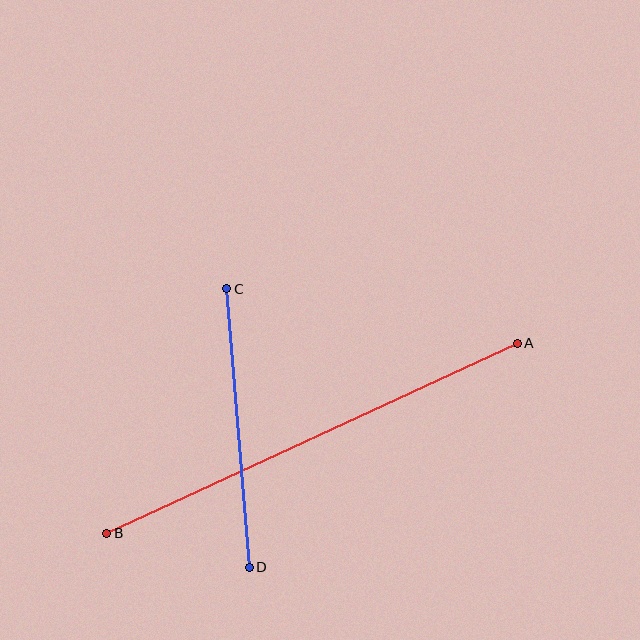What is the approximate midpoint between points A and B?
The midpoint is at approximately (312, 438) pixels.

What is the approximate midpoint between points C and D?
The midpoint is at approximately (238, 428) pixels.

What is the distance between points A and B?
The distance is approximately 453 pixels.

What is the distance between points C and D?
The distance is approximately 279 pixels.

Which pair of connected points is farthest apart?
Points A and B are farthest apart.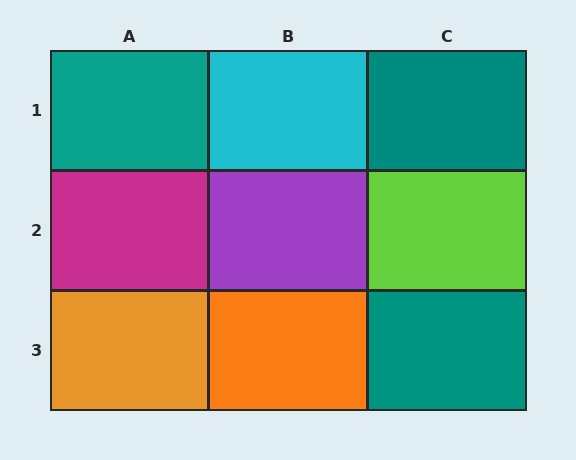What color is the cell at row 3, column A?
Orange.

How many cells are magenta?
1 cell is magenta.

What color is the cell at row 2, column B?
Purple.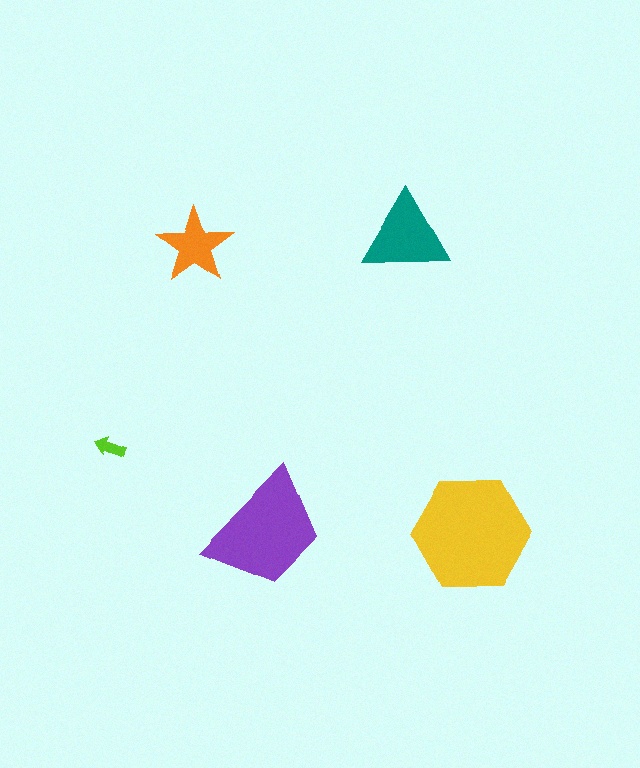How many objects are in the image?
There are 5 objects in the image.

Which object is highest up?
The teal triangle is topmost.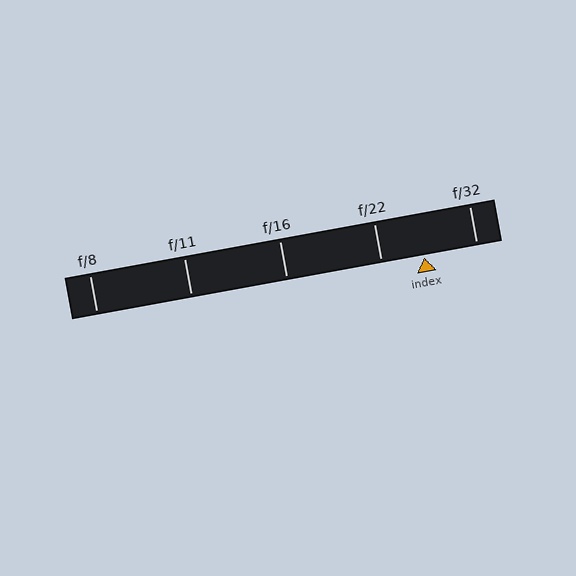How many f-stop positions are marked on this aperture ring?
There are 5 f-stop positions marked.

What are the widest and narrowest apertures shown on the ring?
The widest aperture shown is f/8 and the narrowest is f/32.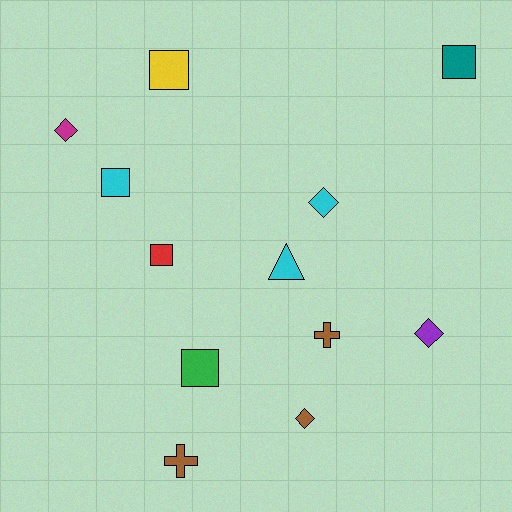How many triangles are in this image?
There is 1 triangle.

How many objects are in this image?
There are 12 objects.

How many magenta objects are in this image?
There is 1 magenta object.